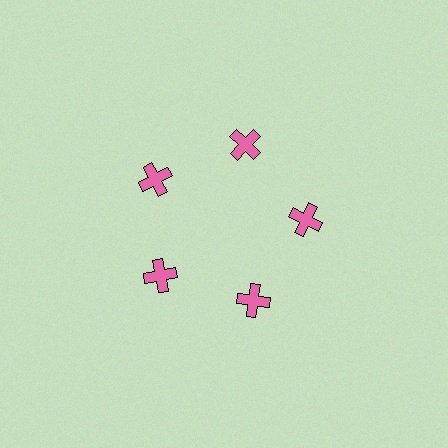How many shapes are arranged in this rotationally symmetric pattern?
There are 5 shapes, arranged in 5 groups of 1.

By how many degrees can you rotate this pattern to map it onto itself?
The pattern maps onto itself every 72 degrees of rotation.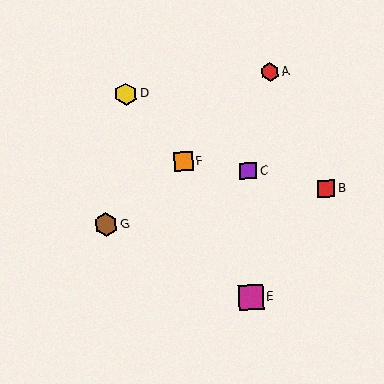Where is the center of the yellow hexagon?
The center of the yellow hexagon is at (126, 94).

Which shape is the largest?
The magenta square (labeled E) is the largest.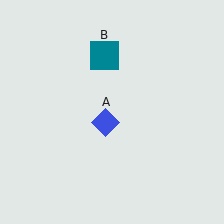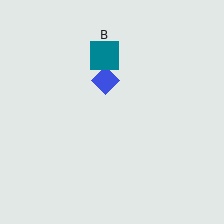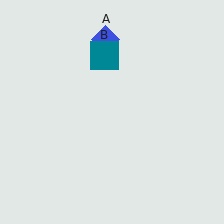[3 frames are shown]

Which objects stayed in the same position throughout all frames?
Teal square (object B) remained stationary.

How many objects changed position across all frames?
1 object changed position: blue diamond (object A).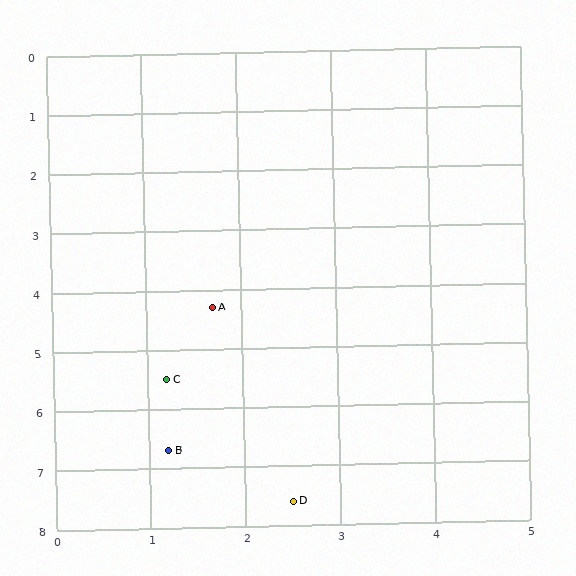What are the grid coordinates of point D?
Point D is at approximately (2.5, 7.6).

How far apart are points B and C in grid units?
Points B and C are about 1.2 grid units apart.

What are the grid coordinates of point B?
Point B is at approximately (1.2, 6.7).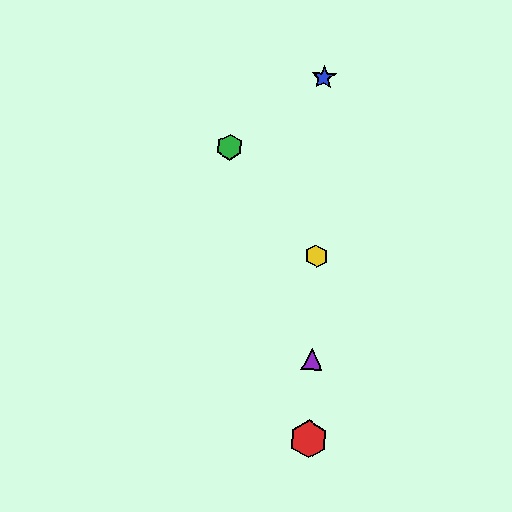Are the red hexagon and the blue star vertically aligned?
Yes, both are at x≈309.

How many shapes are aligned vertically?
4 shapes (the red hexagon, the blue star, the yellow hexagon, the purple triangle) are aligned vertically.